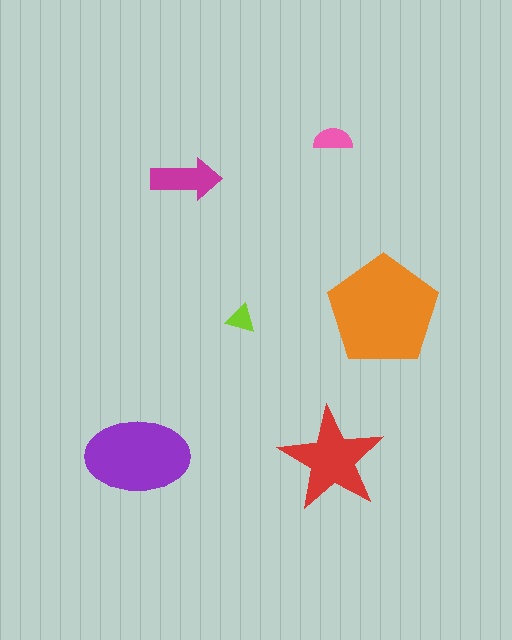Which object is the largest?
The orange pentagon.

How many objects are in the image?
There are 6 objects in the image.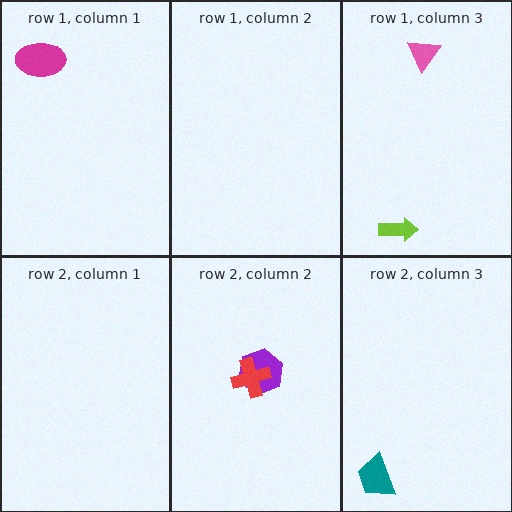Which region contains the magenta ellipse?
The row 1, column 1 region.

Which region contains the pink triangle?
The row 1, column 3 region.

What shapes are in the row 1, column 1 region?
The magenta ellipse.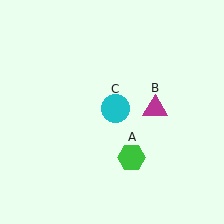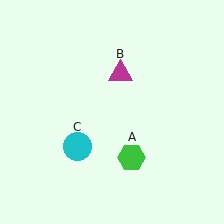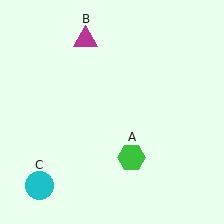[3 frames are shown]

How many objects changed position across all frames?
2 objects changed position: magenta triangle (object B), cyan circle (object C).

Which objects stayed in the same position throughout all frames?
Green hexagon (object A) remained stationary.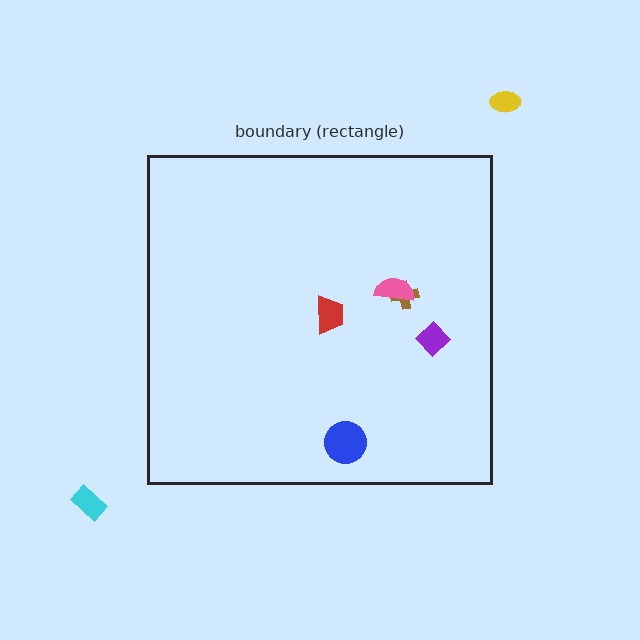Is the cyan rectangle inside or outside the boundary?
Outside.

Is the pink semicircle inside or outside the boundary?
Inside.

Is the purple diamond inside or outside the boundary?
Inside.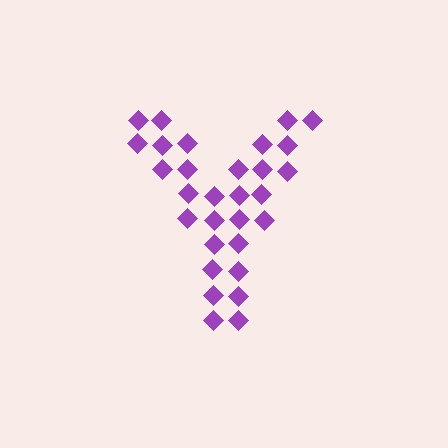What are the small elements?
The small elements are diamonds.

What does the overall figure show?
The overall figure shows the letter Y.